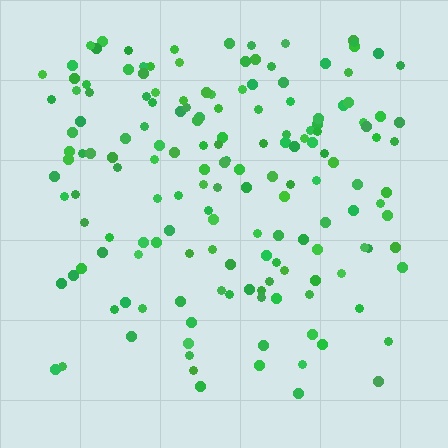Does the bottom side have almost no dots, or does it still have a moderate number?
Still a moderate number, just noticeably fewer than the top.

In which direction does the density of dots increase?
From bottom to top, with the top side densest.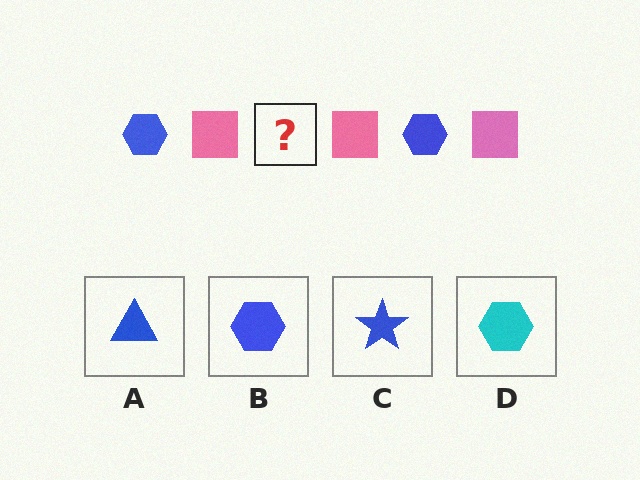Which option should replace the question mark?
Option B.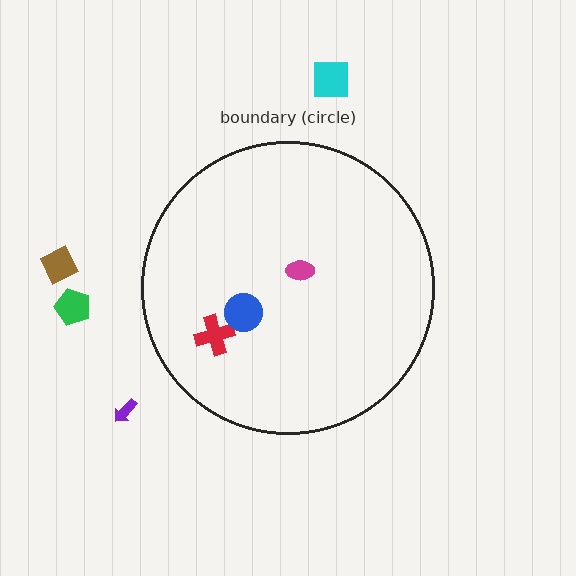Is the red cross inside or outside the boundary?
Inside.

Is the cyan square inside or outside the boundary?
Outside.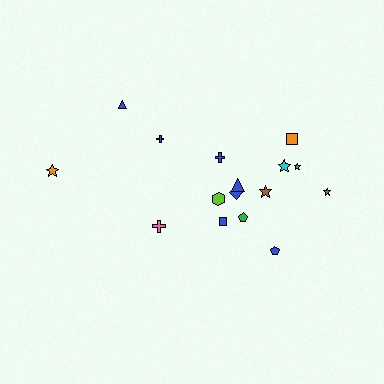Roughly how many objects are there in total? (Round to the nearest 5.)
Roughly 15 objects in total.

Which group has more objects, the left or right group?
The right group.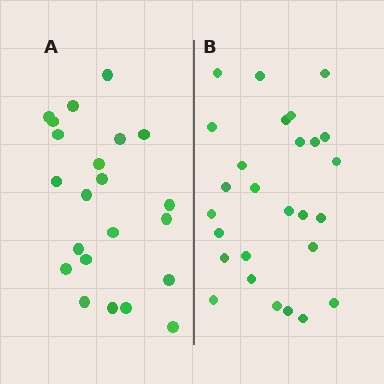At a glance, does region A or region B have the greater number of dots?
Region B (the right region) has more dots.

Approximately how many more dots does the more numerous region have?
Region B has about 5 more dots than region A.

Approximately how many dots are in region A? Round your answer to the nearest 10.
About 20 dots. (The exact count is 22, which rounds to 20.)